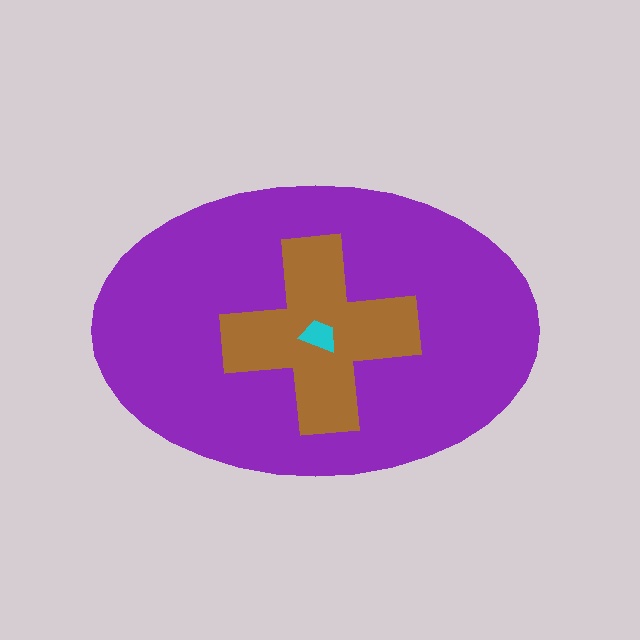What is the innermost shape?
The cyan trapezoid.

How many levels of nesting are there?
3.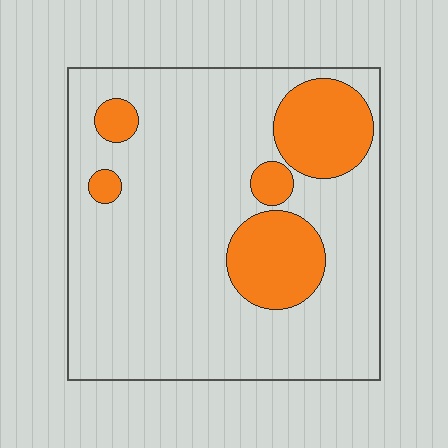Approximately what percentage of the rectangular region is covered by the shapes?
Approximately 20%.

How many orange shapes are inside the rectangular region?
5.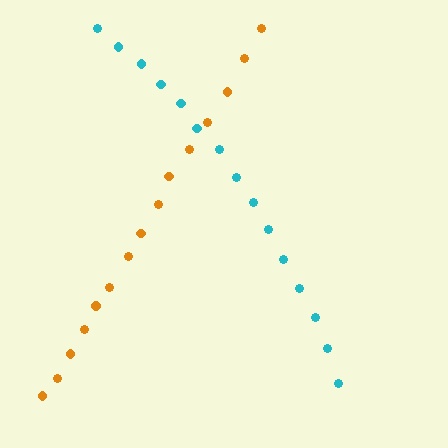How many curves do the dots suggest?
There are 2 distinct paths.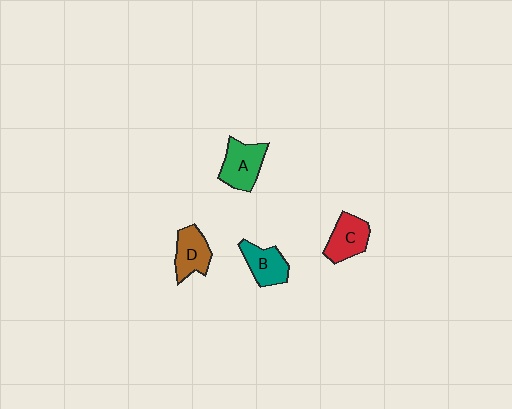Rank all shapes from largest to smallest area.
From largest to smallest: A (green), C (red), D (brown), B (teal).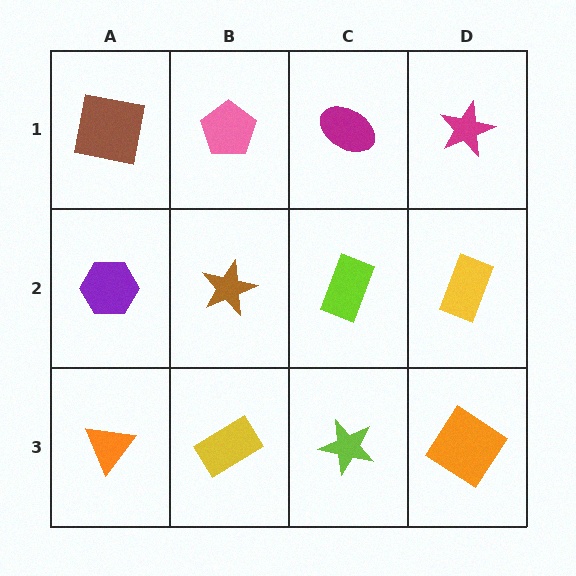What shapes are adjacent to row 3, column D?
A yellow rectangle (row 2, column D), a lime star (row 3, column C).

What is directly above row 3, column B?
A brown star.